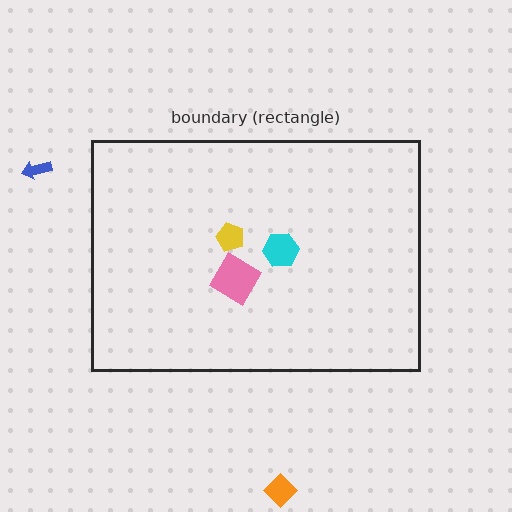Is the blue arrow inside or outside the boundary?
Outside.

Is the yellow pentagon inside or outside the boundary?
Inside.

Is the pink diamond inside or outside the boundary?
Inside.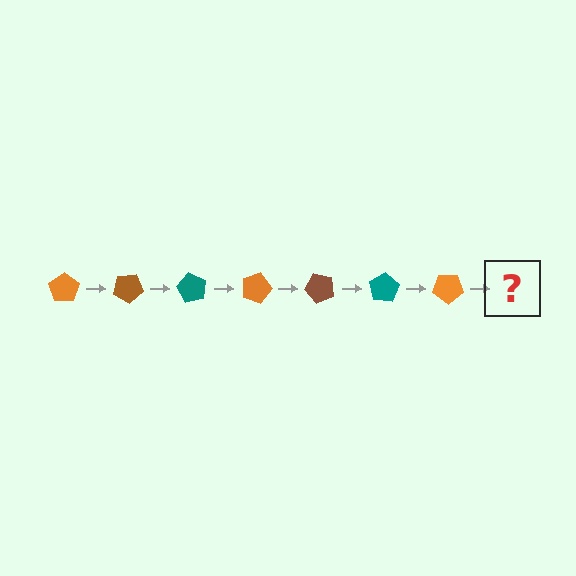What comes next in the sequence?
The next element should be a brown pentagon, rotated 210 degrees from the start.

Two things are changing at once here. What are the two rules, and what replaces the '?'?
The two rules are that it rotates 30 degrees each step and the color cycles through orange, brown, and teal. The '?' should be a brown pentagon, rotated 210 degrees from the start.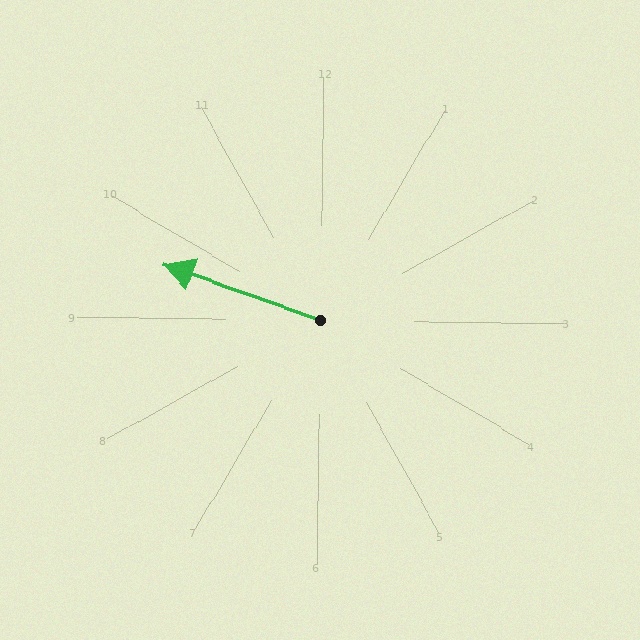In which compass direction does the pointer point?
West.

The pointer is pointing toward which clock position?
Roughly 10 o'clock.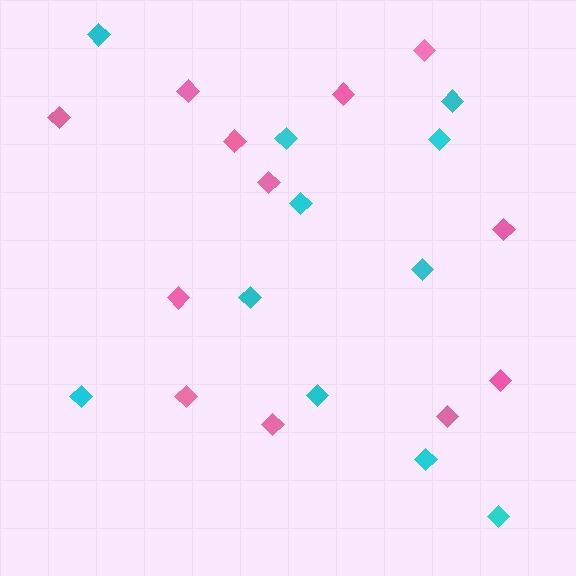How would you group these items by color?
There are 2 groups: one group of pink diamonds (12) and one group of cyan diamonds (11).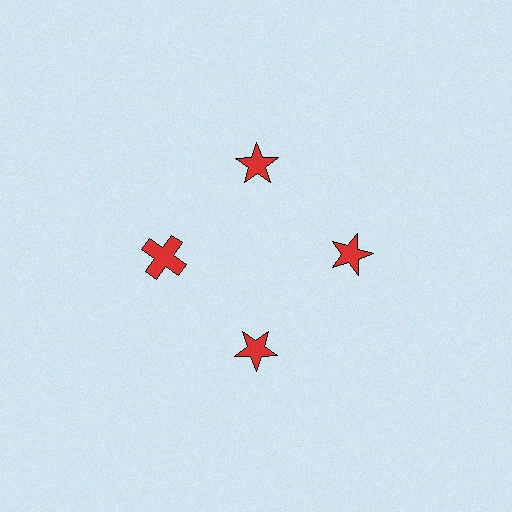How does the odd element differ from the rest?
It has a different shape: cross instead of star.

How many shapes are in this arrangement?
There are 4 shapes arranged in a ring pattern.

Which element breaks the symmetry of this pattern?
The red cross at roughly the 9 o'clock position breaks the symmetry. All other shapes are red stars.